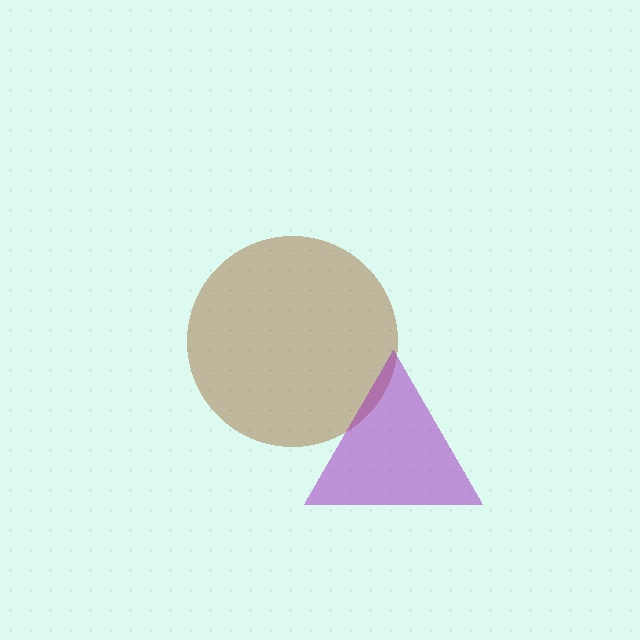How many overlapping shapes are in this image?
There are 2 overlapping shapes in the image.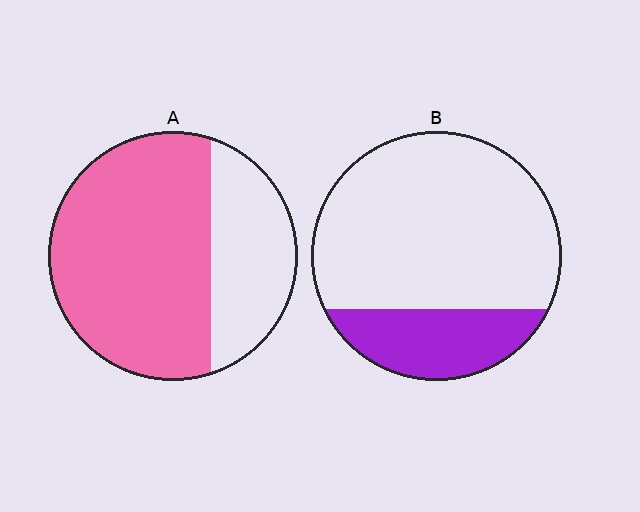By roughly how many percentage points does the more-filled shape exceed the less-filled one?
By roughly 45 percentage points (A over B).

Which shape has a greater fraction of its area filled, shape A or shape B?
Shape A.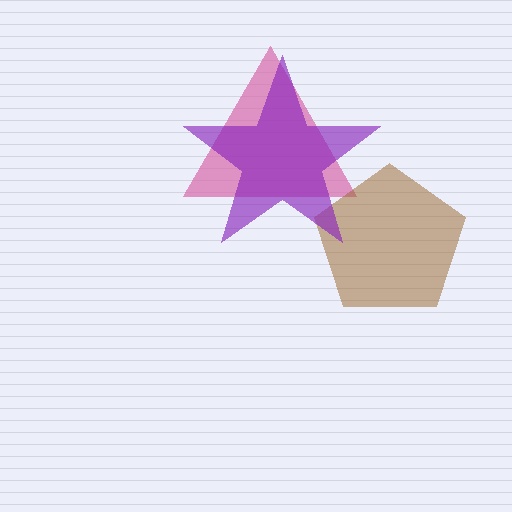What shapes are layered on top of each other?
The layered shapes are: a pink triangle, a brown pentagon, a purple star.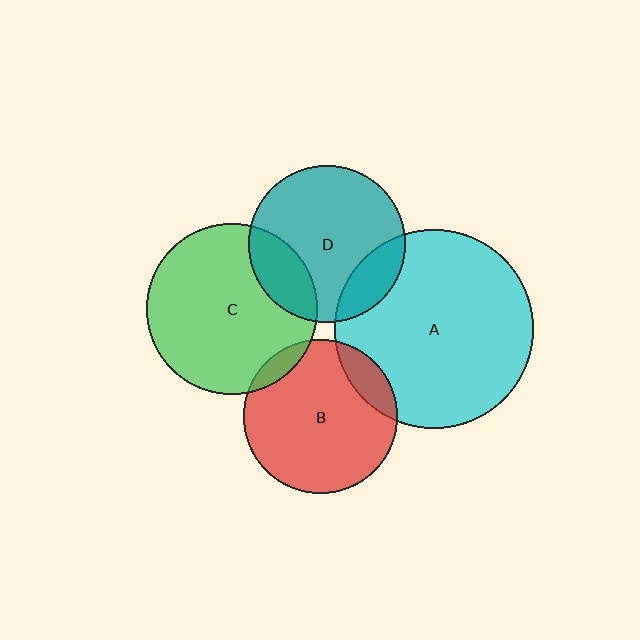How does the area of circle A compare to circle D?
Approximately 1.6 times.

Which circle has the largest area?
Circle A (cyan).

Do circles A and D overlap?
Yes.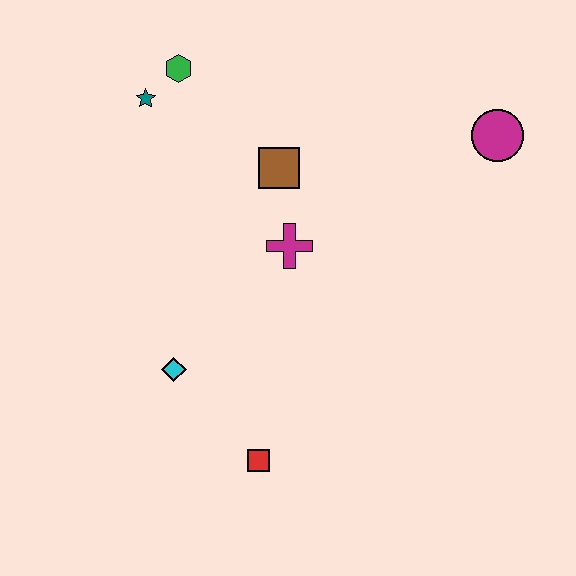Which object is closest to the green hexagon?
The teal star is closest to the green hexagon.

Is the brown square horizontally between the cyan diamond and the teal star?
No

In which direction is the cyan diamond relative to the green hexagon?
The cyan diamond is below the green hexagon.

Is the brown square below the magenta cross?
No